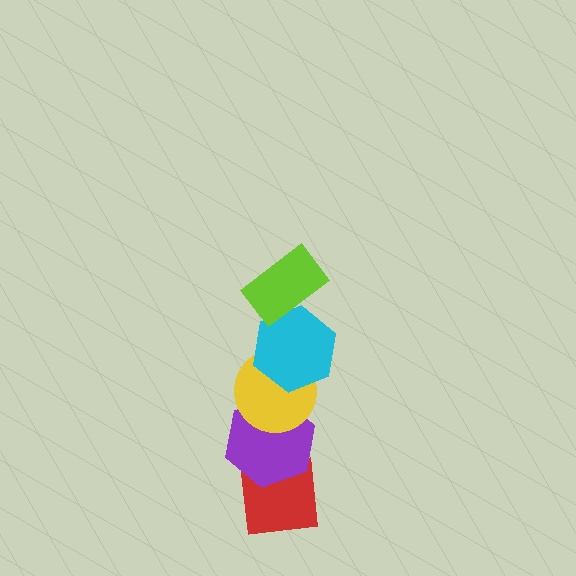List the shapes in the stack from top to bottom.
From top to bottom: the lime rectangle, the cyan hexagon, the yellow circle, the purple hexagon, the red square.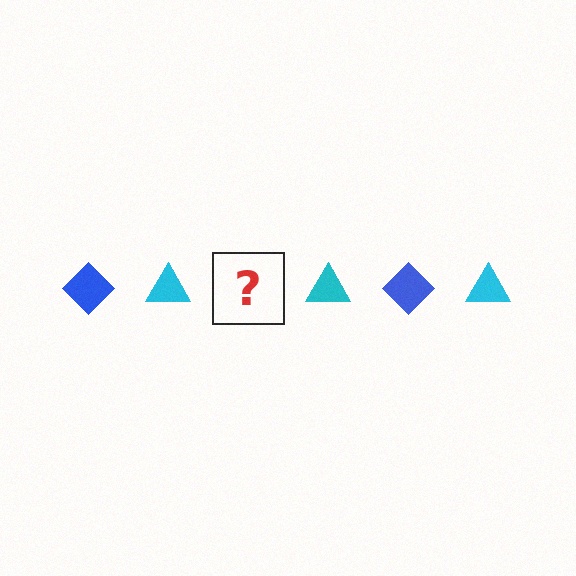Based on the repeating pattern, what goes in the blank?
The blank should be a blue diamond.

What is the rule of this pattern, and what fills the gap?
The rule is that the pattern alternates between blue diamond and cyan triangle. The gap should be filled with a blue diamond.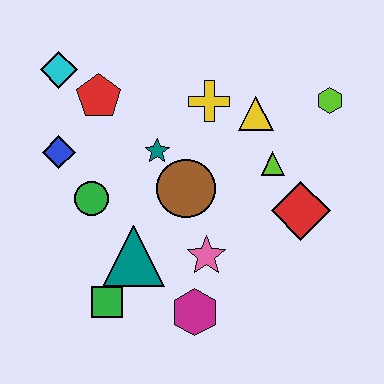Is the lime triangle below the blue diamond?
Yes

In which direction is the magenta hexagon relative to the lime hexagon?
The magenta hexagon is below the lime hexagon.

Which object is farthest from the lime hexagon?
The green square is farthest from the lime hexagon.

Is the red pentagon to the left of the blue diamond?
No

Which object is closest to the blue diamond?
The green circle is closest to the blue diamond.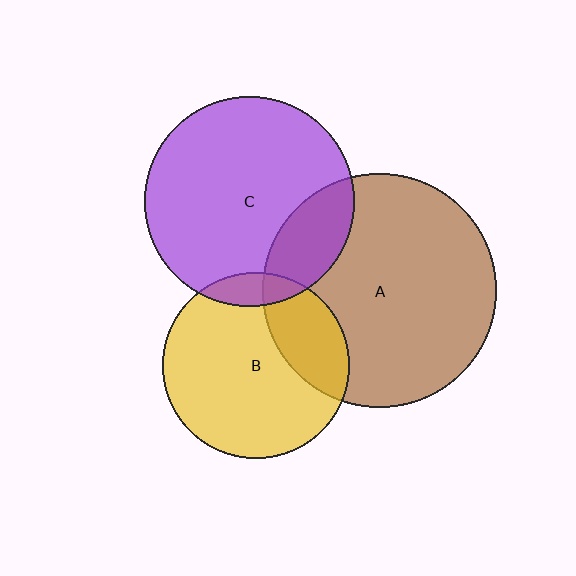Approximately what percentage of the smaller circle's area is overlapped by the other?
Approximately 20%.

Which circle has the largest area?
Circle A (brown).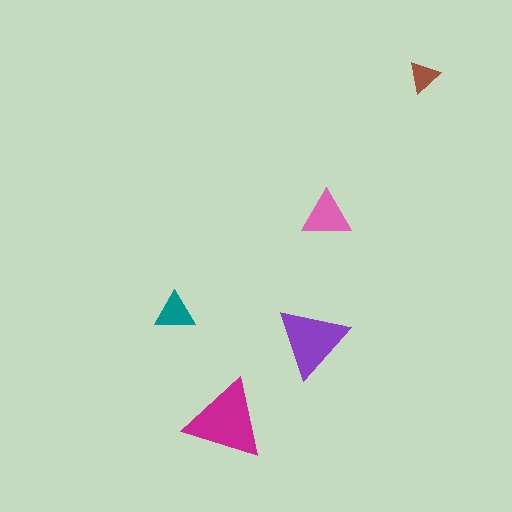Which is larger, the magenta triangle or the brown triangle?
The magenta one.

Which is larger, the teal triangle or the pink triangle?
The pink one.